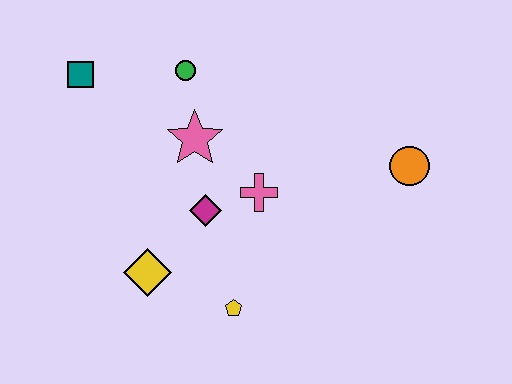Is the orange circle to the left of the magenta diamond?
No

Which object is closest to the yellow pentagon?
The yellow diamond is closest to the yellow pentagon.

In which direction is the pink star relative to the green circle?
The pink star is below the green circle.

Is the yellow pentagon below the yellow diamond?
Yes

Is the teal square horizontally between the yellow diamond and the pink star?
No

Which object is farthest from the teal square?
The orange circle is farthest from the teal square.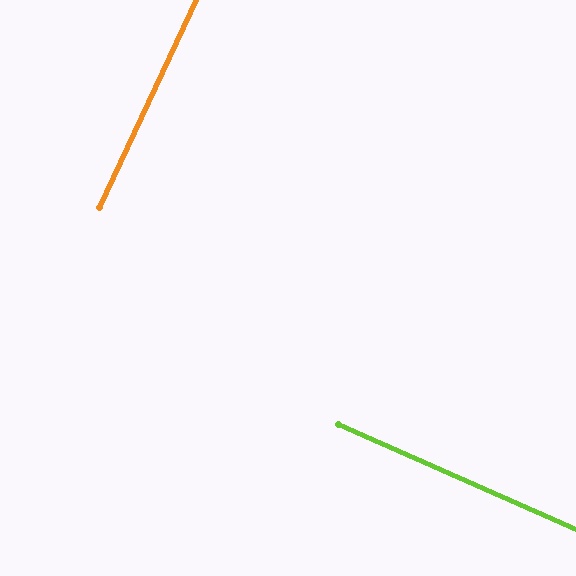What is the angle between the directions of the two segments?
Approximately 89 degrees.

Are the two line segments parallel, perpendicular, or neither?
Perpendicular — they meet at approximately 89°.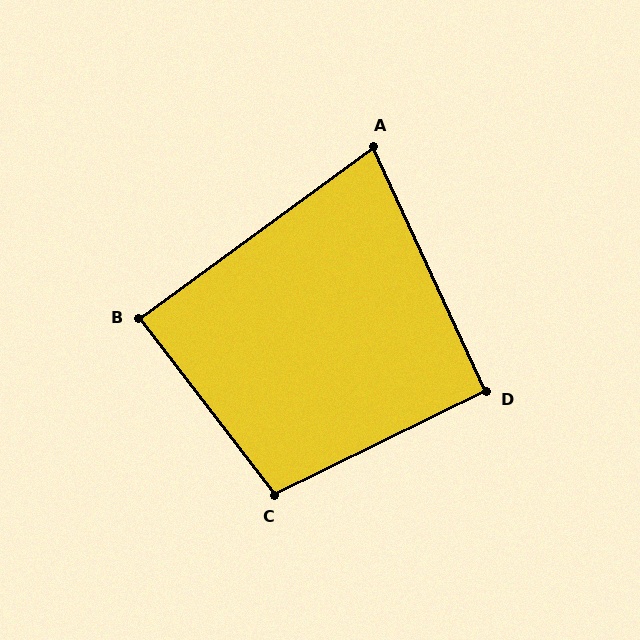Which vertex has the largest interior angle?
C, at approximately 101 degrees.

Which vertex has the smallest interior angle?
A, at approximately 79 degrees.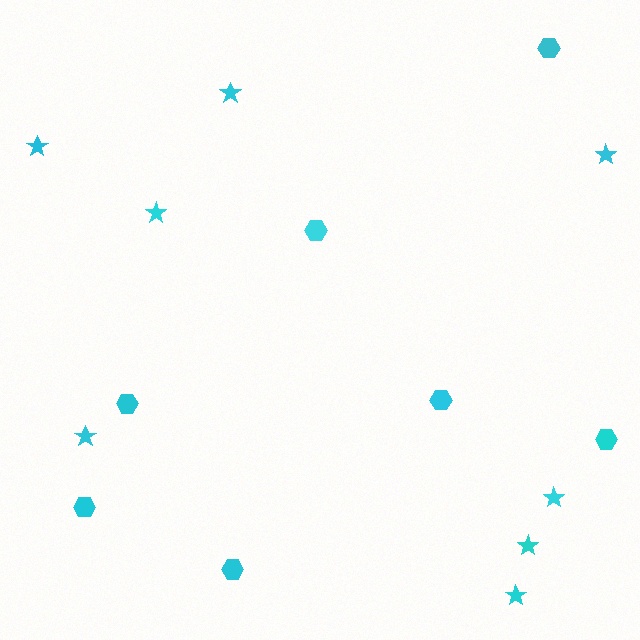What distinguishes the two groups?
There are 2 groups: one group of stars (8) and one group of hexagons (7).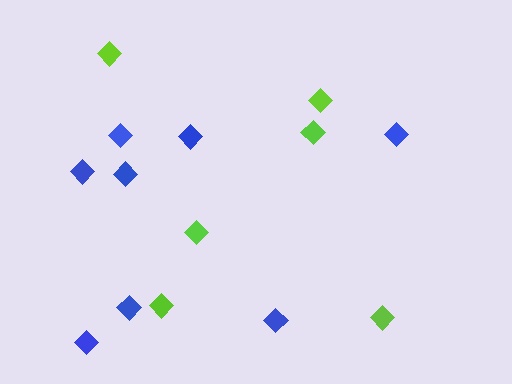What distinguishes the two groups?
There are 2 groups: one group of blue diamonds (8) and one group of lime diamonds (6).